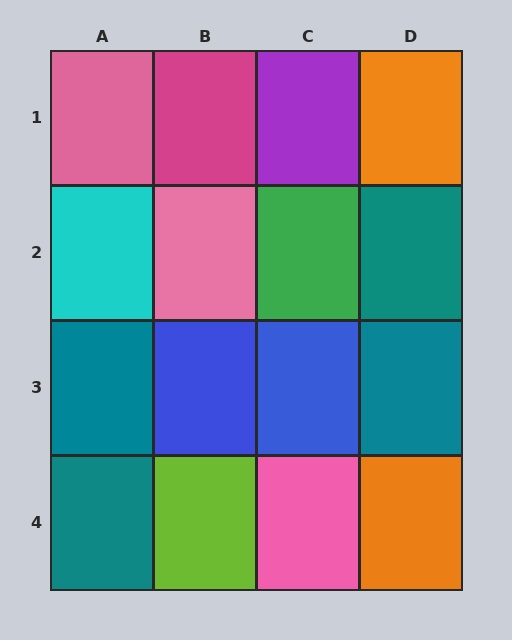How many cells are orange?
2 cells are orange.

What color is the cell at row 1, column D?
Orange.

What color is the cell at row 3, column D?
Teal.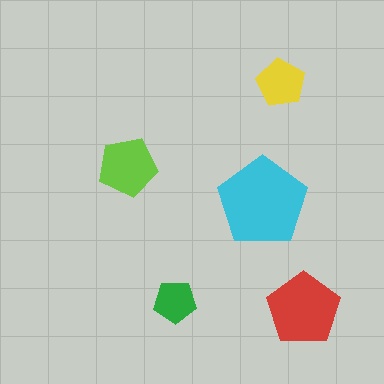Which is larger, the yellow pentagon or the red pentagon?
The red one.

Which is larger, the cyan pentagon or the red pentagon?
The cyan one.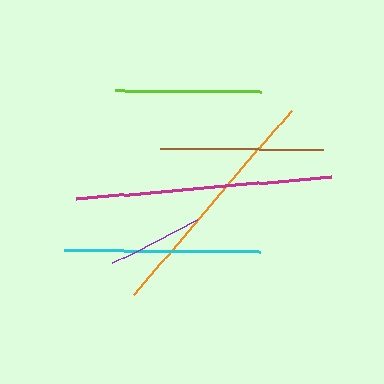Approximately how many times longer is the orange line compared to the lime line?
The orange line is approximately 1.7 times the length of the lime line.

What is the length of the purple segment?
The purple segment is approximately 94 pixels long.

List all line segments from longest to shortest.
From longest to shortest: magenta, orange, cyan, brown, lime, purple.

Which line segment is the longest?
The magenta line is the longest at approximately 256 pixels.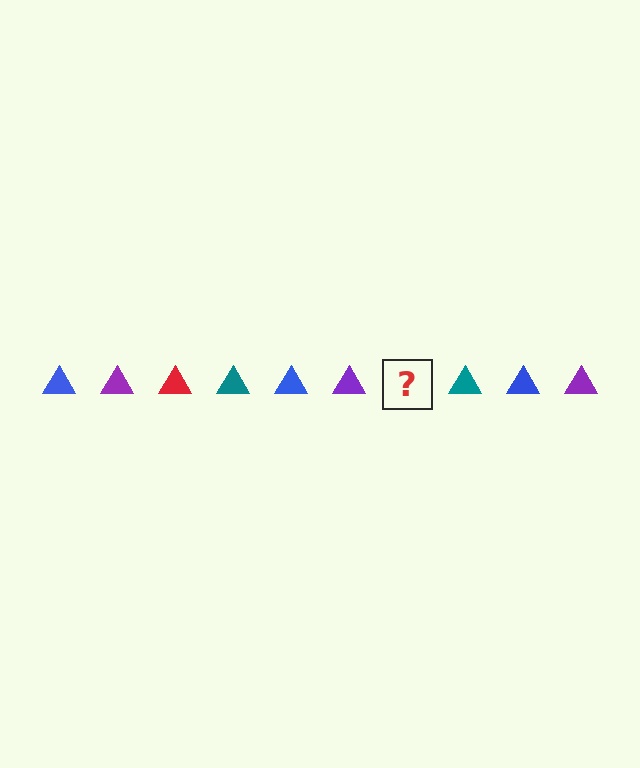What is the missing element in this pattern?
The missing element is a red triangle.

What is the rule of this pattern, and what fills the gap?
The rule is that the pattern cycles through blue, purple, red, teal triangles. The gap should be filled with a red triangle.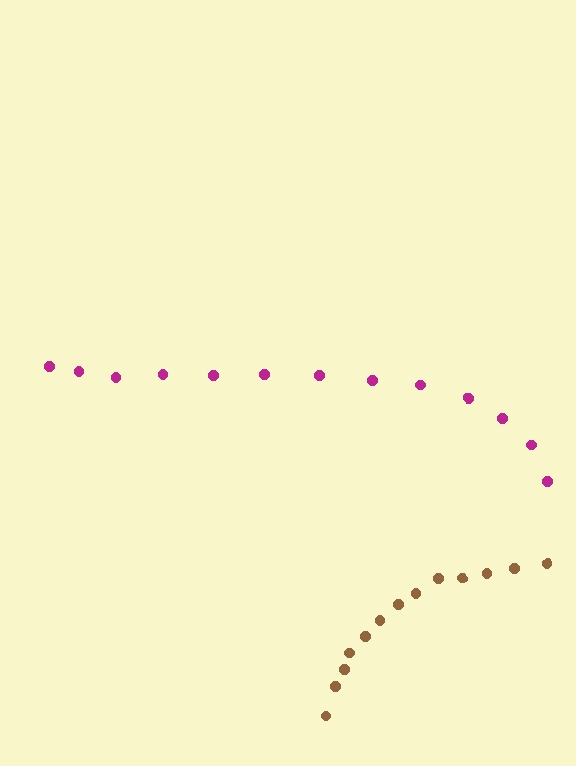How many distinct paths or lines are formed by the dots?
There are 2 distinct paths.